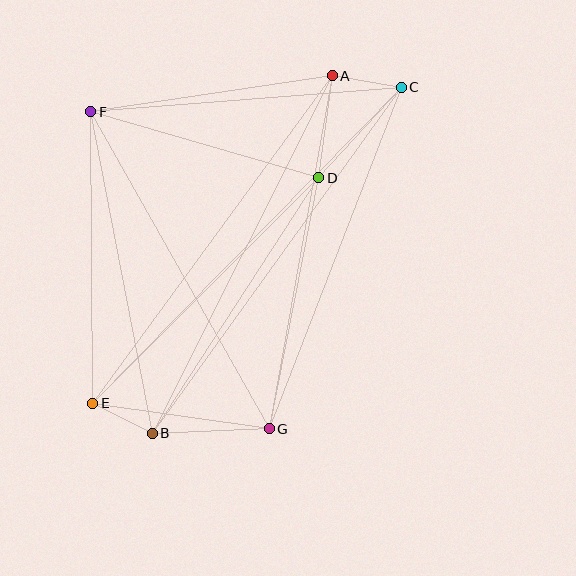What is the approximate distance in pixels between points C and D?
The distance between C and D is approximately 122 pixels.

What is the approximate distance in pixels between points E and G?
The distance between E and G is approximately 179 pixels.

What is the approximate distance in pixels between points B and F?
The distance between B and F is approximately 327 pixels.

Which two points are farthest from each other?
Points C and E are farthest from each other.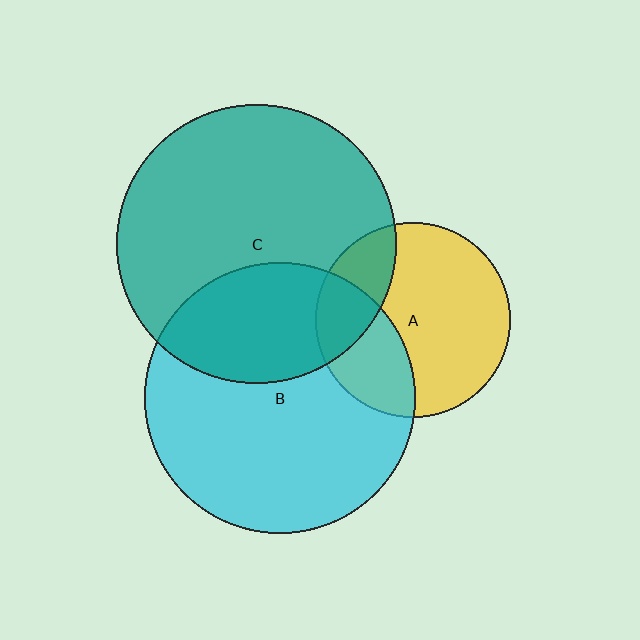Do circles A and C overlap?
Yes.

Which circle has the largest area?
Circle C (teal).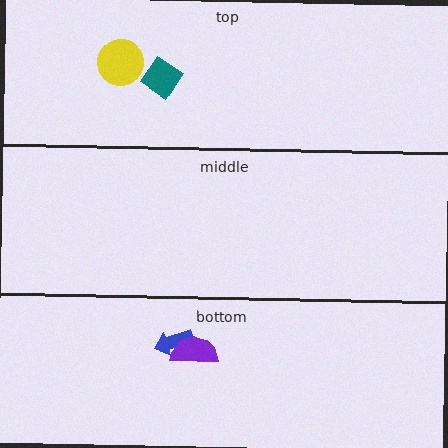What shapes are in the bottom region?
The blue arrow, the purple semicircle.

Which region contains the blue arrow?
The bottom region.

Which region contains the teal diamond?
The top region.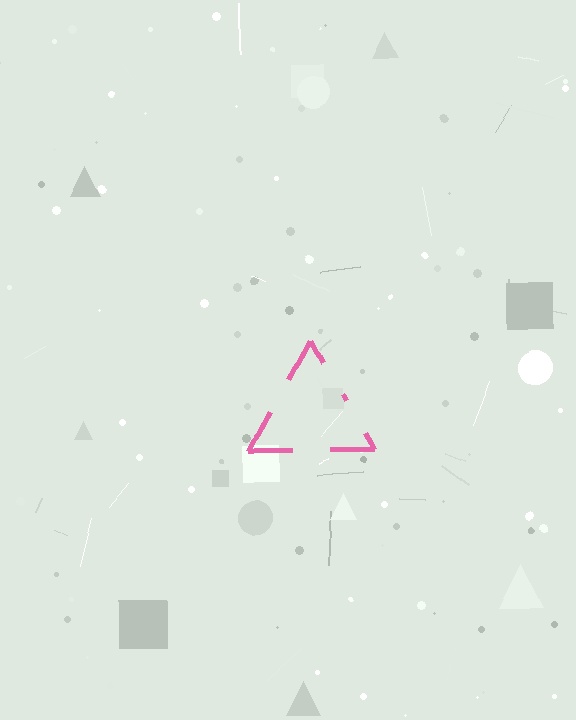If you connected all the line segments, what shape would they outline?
They would outline a triangle.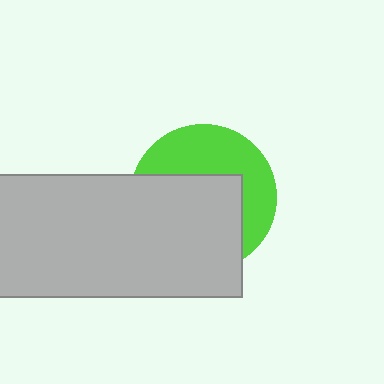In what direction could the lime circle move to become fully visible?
The lime circle could move up. That would shift it out from behind the light gray rectangle entirely.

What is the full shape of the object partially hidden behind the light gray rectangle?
The partially hidden object is a lime circle.